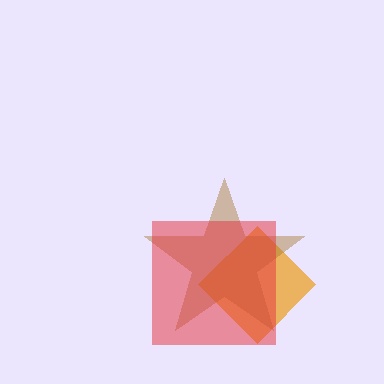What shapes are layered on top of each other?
The layered shapes are: an orange diamond, a brown star, a red square.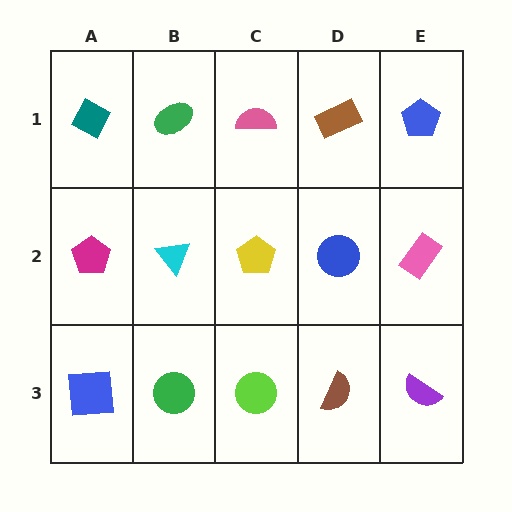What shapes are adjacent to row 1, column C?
A yellow pentagon (row 2, column C), a green ellipse (row 1, column B), a brown rectangle (row 1, column D).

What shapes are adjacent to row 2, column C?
A pink semicircle (row 1, column C), a lime circle (row 3, column C), a cyan triangle (row 2, column B), a blue circle (row 2, column D).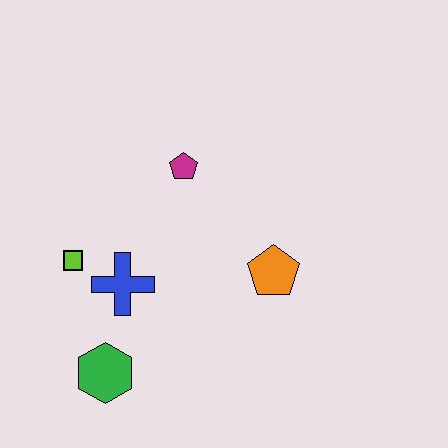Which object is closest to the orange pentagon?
The magenta pentagon is closest to the orange pentagon.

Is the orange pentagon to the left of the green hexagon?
No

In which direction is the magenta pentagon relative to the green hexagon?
The magenta pentagon is above the green hexagon.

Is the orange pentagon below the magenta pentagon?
Yes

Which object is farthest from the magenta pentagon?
The green hexagon is farthest from the magenta pentagon.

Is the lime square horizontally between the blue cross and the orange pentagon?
No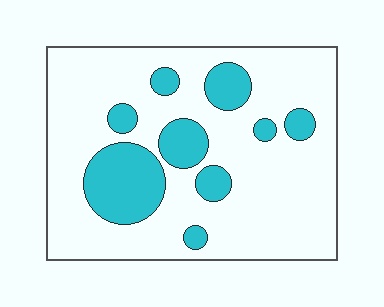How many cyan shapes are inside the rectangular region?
9.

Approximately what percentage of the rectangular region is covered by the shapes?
Approximately 20%.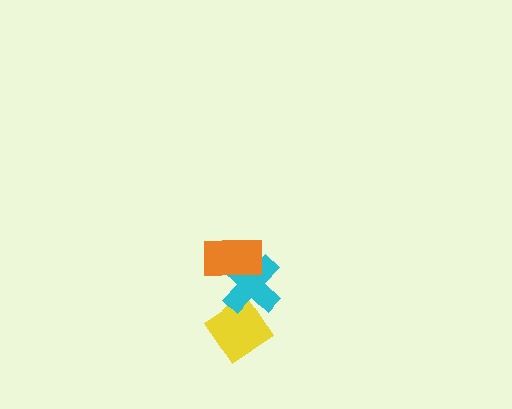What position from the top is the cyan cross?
The cyan cross is 2nd from the top.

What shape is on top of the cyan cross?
The orange rectangle is on top of the cyan cross.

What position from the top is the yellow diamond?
The yellow diamond is 3rd from the top.